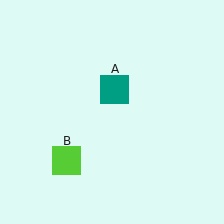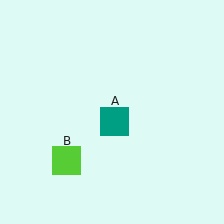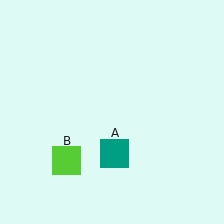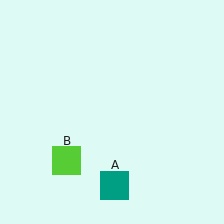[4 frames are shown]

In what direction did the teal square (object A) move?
The teal square (object A) moved down.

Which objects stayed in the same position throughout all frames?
Lime square (object B) remained stationary.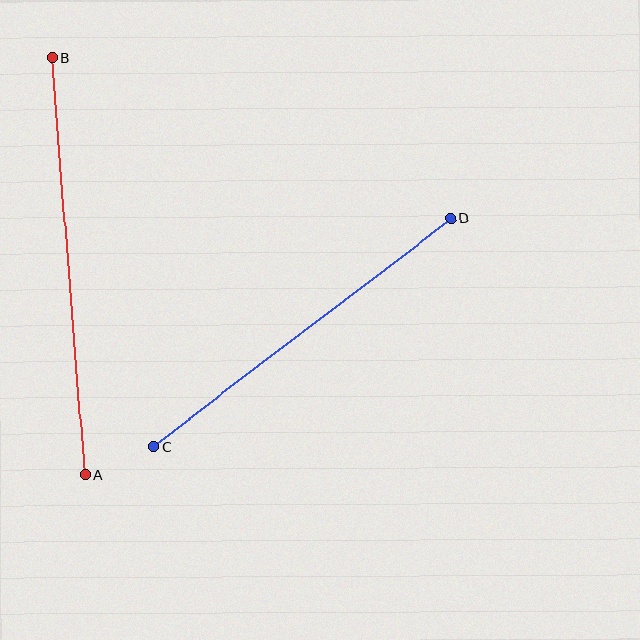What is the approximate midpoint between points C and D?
The midpoint is at approximately (302, 332) pixels.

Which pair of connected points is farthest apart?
Points A and B are farthest apart.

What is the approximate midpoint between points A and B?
The midpoint is at approximately (68, 266) pixels.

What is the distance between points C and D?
The distance is approximately 375 pixels.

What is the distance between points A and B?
The distance is approximately 418 pixels.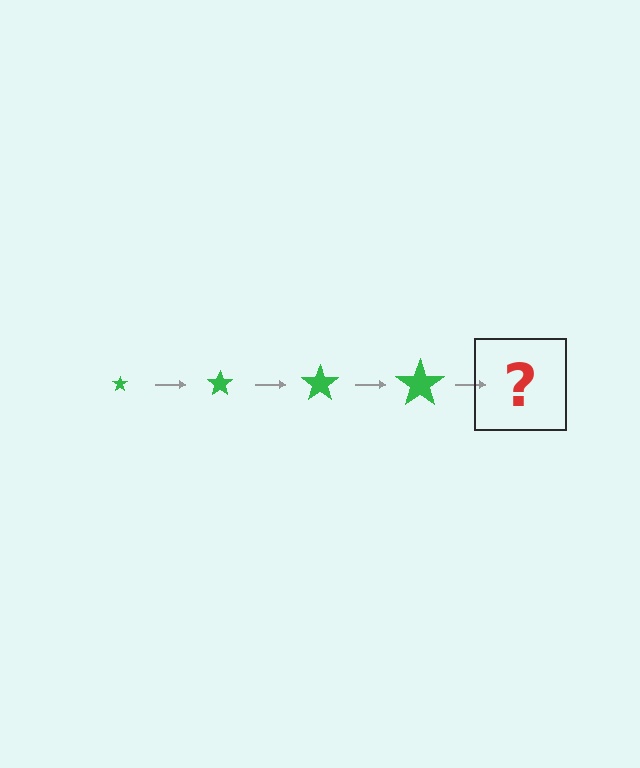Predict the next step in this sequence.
The next step is a green star, larger than the previous one.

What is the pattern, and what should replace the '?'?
The pattern is that the star gets progressively larger each step. The '?' should be a green star, larger than the previous one.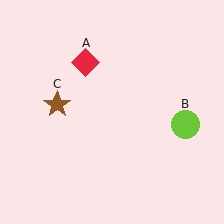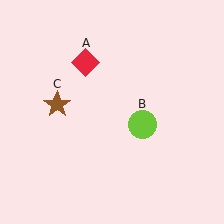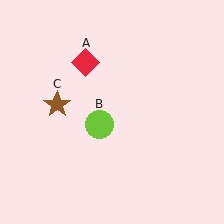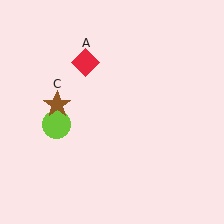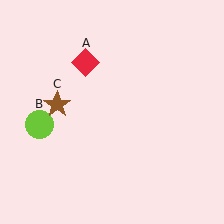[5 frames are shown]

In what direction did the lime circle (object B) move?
The lime circle (object B) moved left.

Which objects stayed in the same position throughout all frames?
Red diamond (object A) and brown star (object C) remained stationary.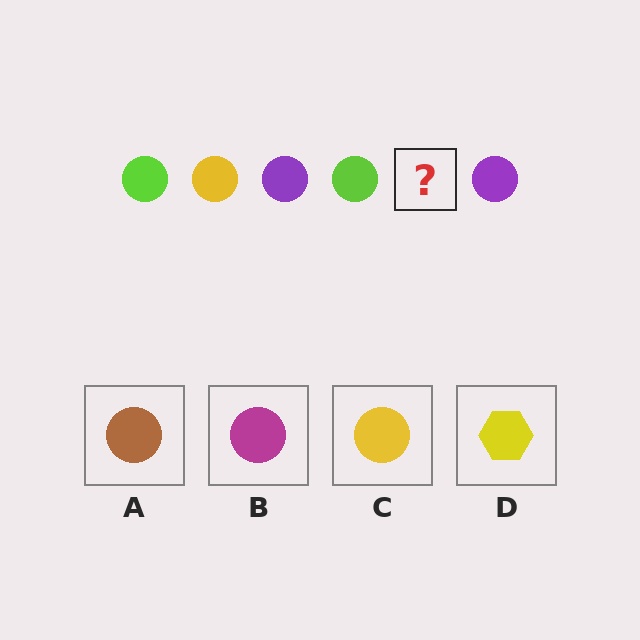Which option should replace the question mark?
Option C.